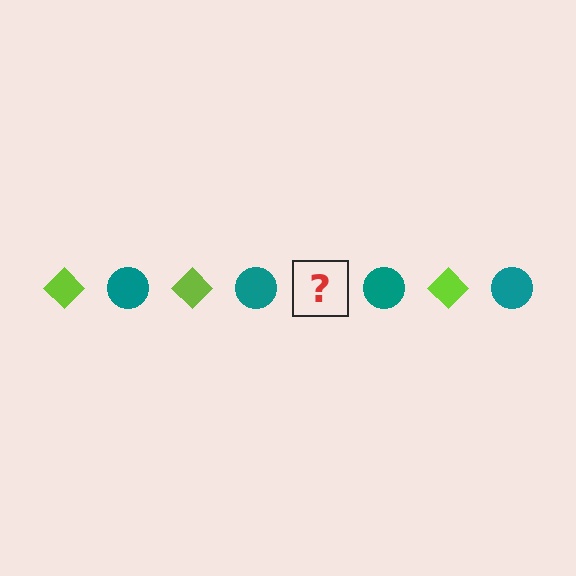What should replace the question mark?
The question mark should be replaced with a lime diamond.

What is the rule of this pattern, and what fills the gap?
The rule is that the pattern alternates between lime diamond and teal circle. The gap should be filled with a lime diamond.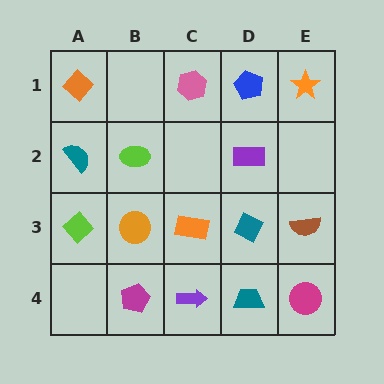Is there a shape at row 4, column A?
No, that cell is empty.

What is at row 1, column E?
An orange star.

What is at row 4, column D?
A teal trapezoid.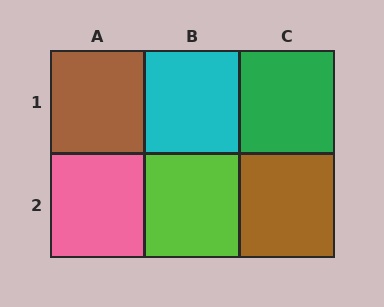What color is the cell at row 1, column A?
Brown.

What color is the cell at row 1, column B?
Cyan.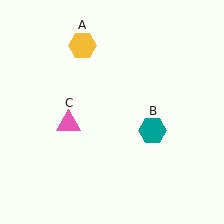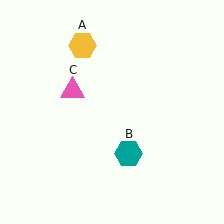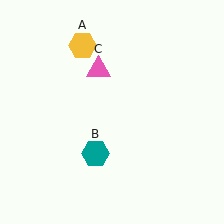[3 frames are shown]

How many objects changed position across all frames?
2 objects changed position: teal hexagon (object B), pink triangle (object C).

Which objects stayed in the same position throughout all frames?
Yellow hexagon (object A) remained stationary.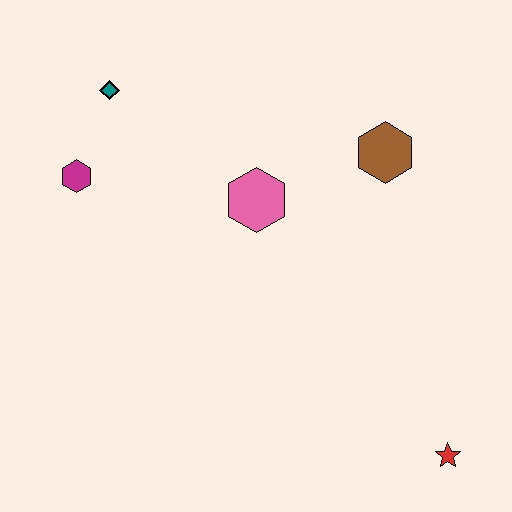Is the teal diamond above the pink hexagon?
Yes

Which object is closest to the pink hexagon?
The brown hexagon is closest to the pink hexagon.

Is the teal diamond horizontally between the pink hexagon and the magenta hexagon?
Yes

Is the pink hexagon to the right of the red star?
No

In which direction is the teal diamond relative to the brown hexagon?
The teal diamond is to the left of the brown hexagon.